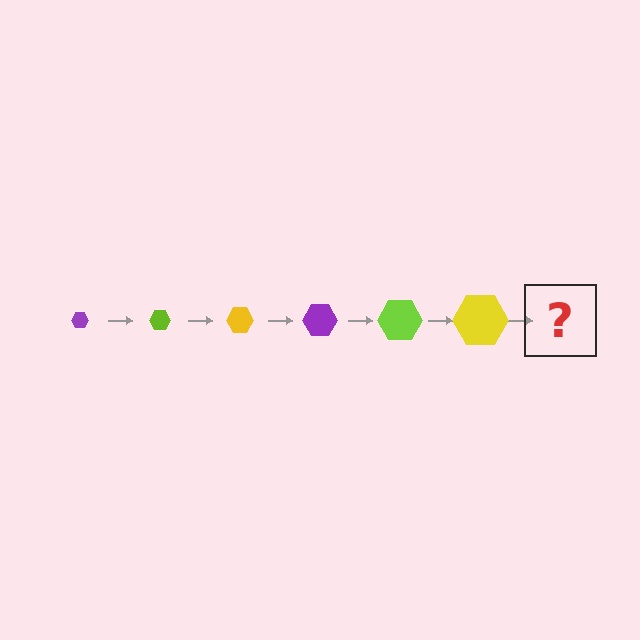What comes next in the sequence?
The next element should be a purple hexagon, larger than the previous one.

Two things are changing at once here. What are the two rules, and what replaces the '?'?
The two rules are that the hexagon grows larger each step and the color cycles through purple, lime, and yellow. The '?' should be a purple hexagon, larger than the previous one.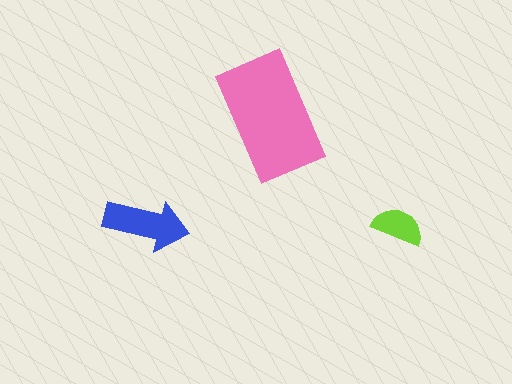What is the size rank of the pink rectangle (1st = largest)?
1st.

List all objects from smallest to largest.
The lime semicircle, the blue arrow, the pink rectangle.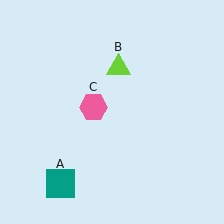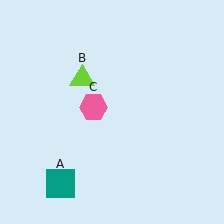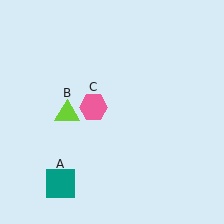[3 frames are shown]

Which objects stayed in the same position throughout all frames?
Teal square (object A) and pink hexagon (object C) remained stationary.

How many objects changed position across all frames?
1 object changed position: lime triangle (object B).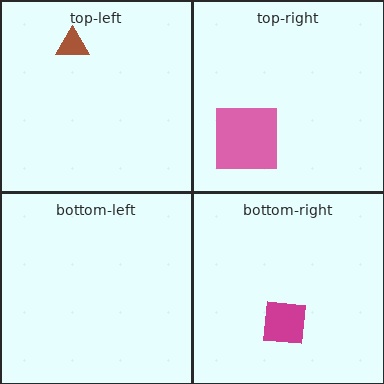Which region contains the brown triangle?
The top-left region.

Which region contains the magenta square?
The bottom-right region.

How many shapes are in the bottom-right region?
1.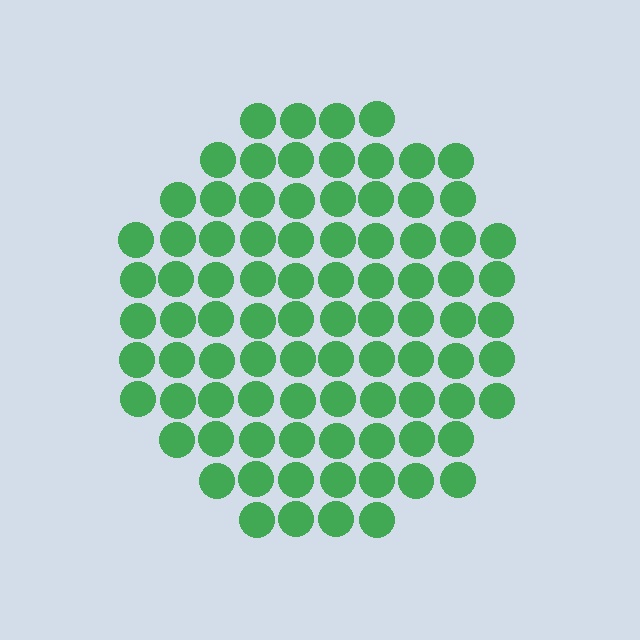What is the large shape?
The large shape is a circle.